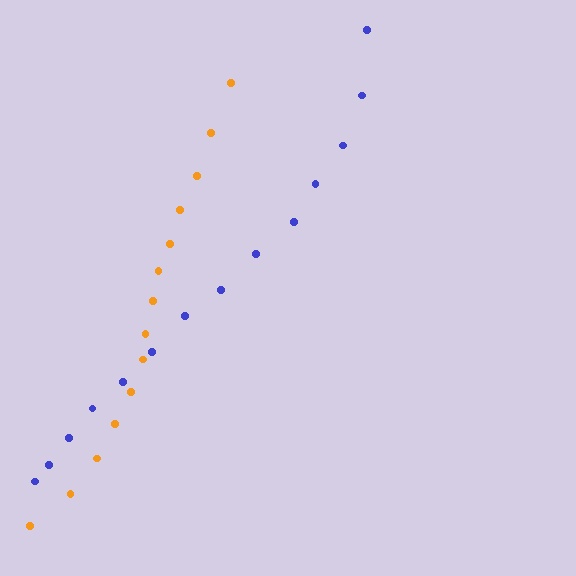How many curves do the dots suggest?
There are 2 distinct paths.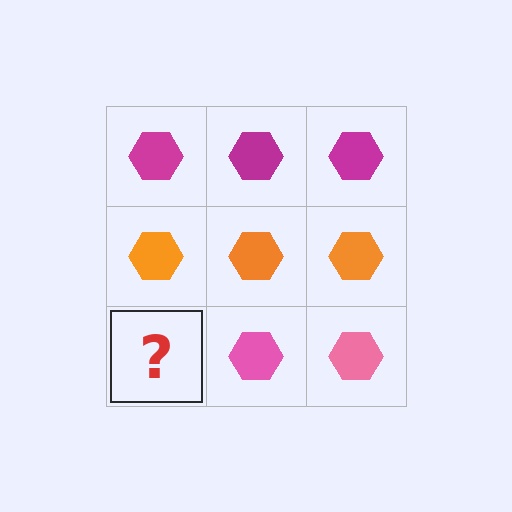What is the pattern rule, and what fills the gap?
The rule is that each row has a consistent color. The gap should be filled with a pink hexagon.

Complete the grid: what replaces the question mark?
The question mark should be replaced with a pink hexagon.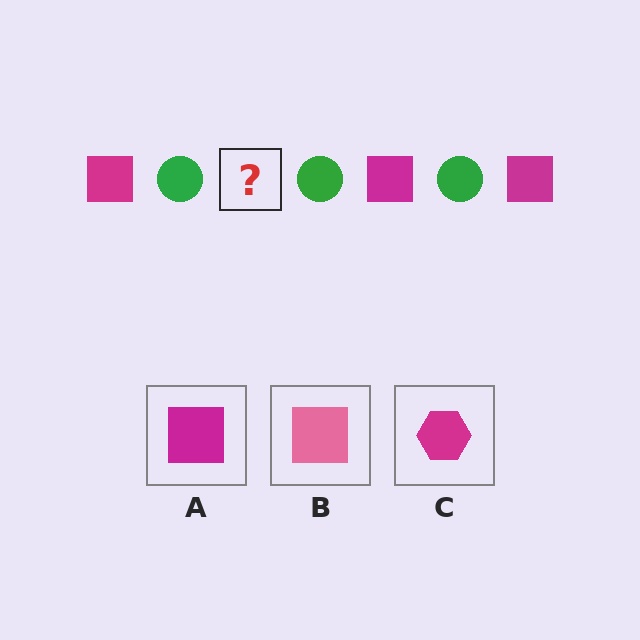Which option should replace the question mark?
Option A.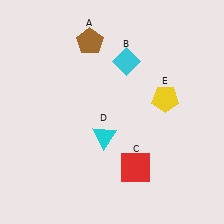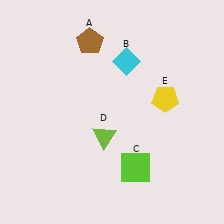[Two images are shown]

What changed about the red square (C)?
In Image 1, C is red. In Image 2, it changed to lime.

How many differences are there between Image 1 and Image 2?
There are 2 differences between the two images.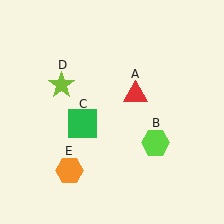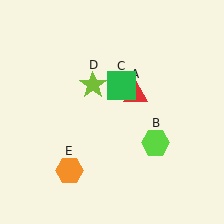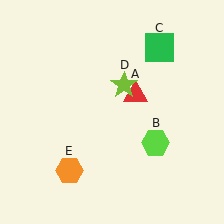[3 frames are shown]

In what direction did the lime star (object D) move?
The lime star (object D) moved right.